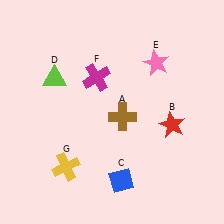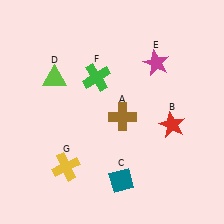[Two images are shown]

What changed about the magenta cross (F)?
In Image 1, F is magenta. In Image 2, it changed to green.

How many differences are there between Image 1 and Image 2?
There are 3 differences between the two images.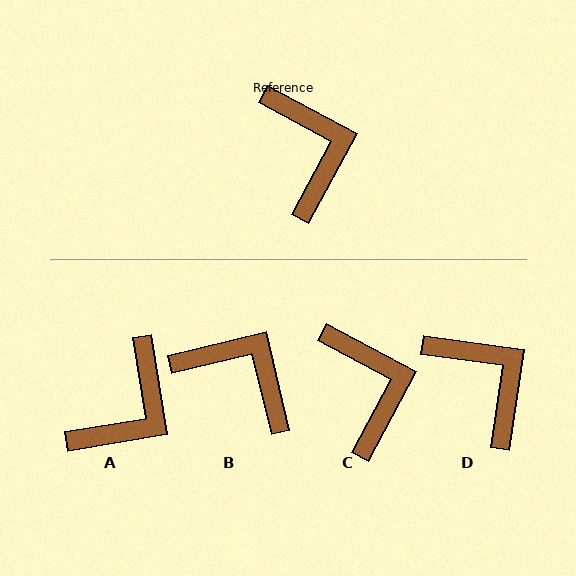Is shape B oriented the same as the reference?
No, it is off by about 42 degrees.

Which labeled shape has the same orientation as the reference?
C.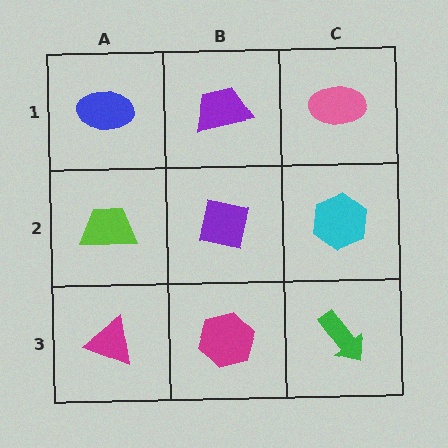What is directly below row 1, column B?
A purple square.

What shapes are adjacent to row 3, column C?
A cyan hexagon (row 2, column C), a magenta hexagon (row 3, column B).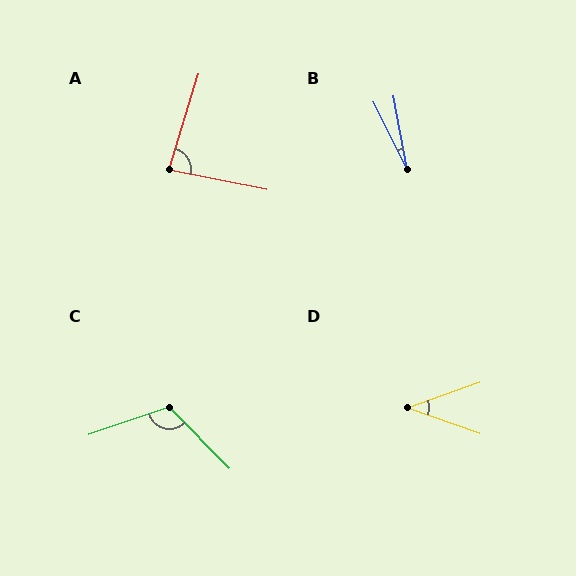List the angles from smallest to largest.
B (16°), D (38°), A (84°), C (116°).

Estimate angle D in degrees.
Approximately 38 degrees.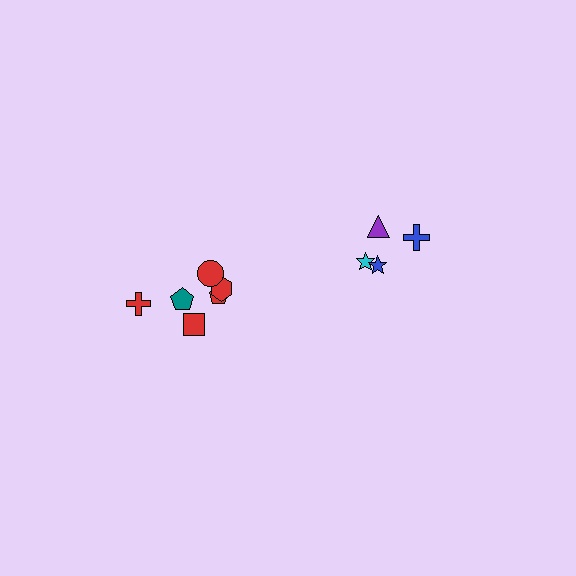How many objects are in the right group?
There are 4 objects.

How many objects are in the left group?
There are 6 objects.